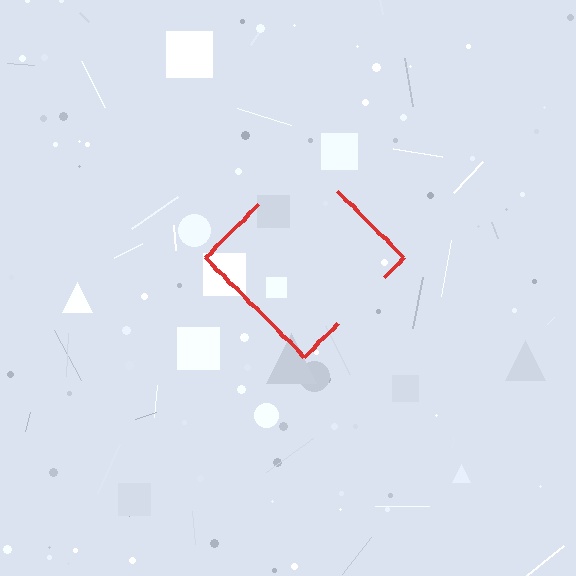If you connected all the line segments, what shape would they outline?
They would outline a diamond.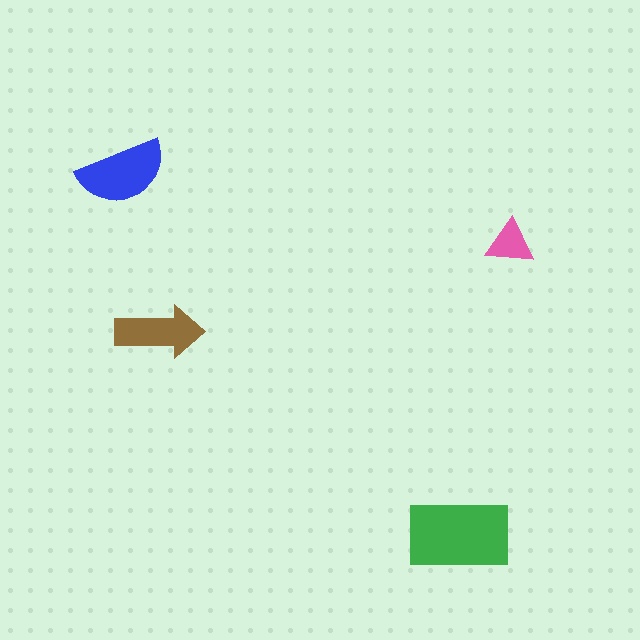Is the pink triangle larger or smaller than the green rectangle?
Smaller.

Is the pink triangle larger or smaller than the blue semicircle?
Smaller.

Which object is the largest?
The green rectangle.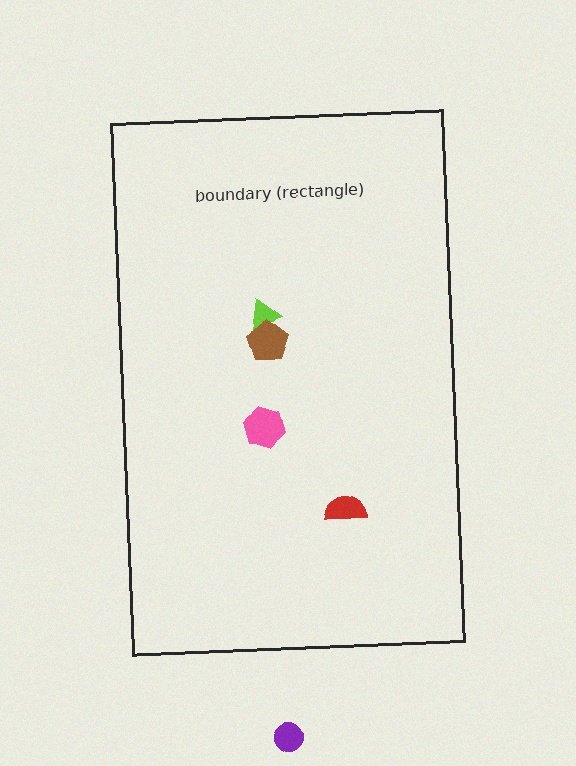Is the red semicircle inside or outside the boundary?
Inside.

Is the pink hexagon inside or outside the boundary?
Inside.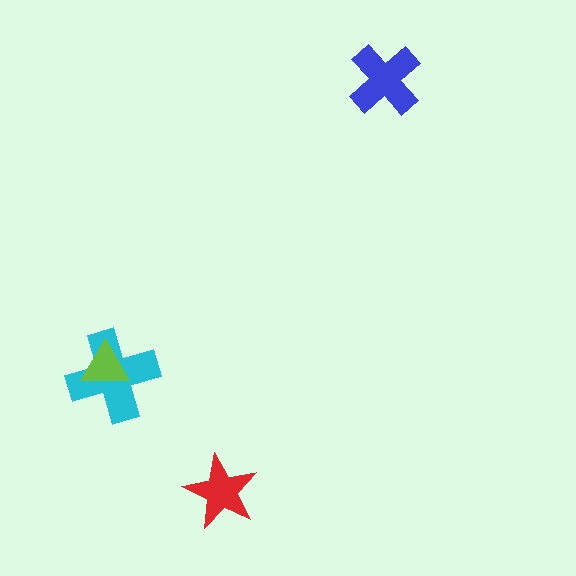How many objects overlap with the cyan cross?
1 object overlaps with the cyan cross.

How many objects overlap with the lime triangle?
1 object overlaps with the lime triangle.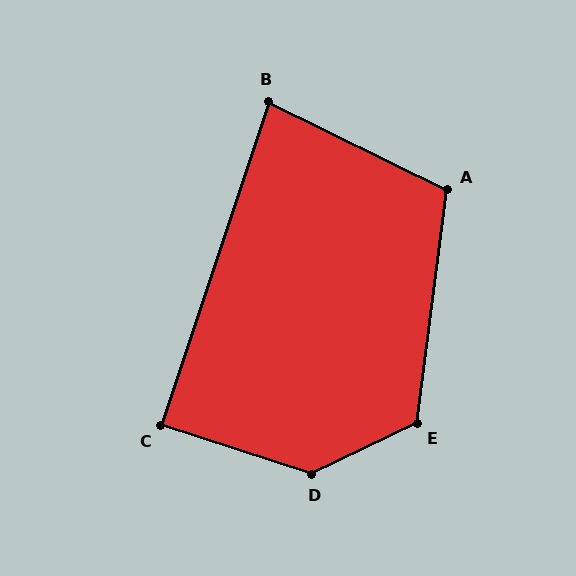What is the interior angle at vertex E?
Approximately 123 degrees (obtuse).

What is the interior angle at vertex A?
Approximately 109 degrees (obtuse).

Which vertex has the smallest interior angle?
B, at approximately 82 degrees.